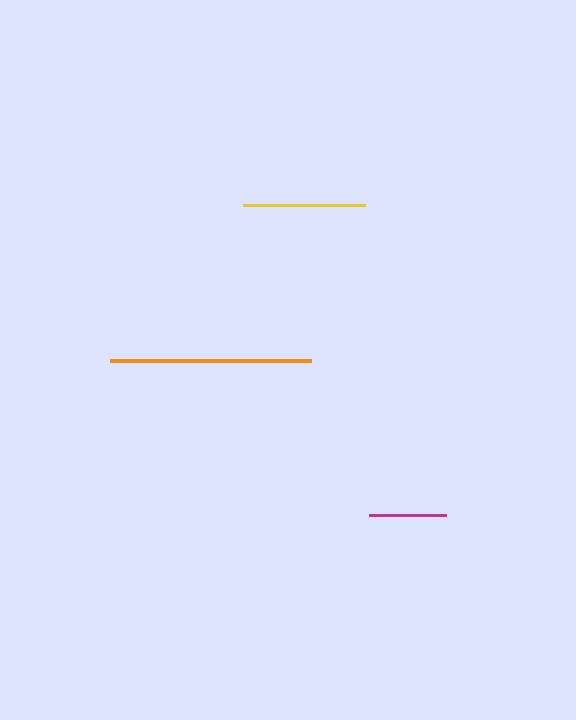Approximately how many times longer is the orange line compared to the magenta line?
The orange line is approximately 2.6 times the length of the magenta line.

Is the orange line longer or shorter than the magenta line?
The orange line is longer than the magenta line.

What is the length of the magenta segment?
The magenta segment is approximately 77 pixels long.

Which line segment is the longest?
The orange line is the longest at approximately 201 pixels.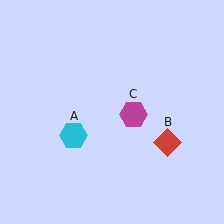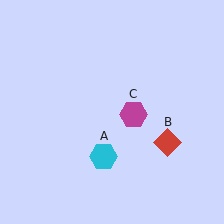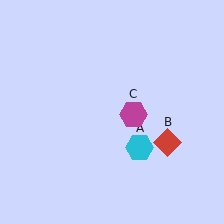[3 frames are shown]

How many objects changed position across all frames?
1 object changed position: cyan hexagon (object A).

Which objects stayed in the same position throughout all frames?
Red diamond (object B) and magenta hexagon (object C) remained stationary.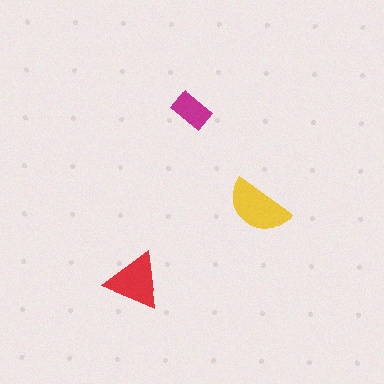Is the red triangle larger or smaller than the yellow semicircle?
Smaller.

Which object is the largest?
The yellow semicircle.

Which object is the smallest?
The magenta rectangle.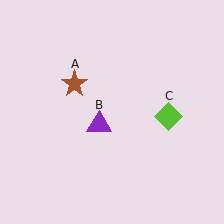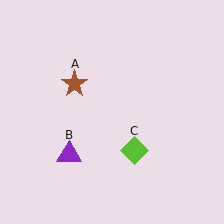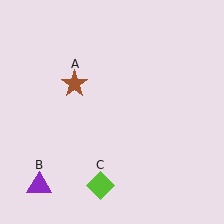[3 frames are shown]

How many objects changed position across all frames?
2 objects changed position: purple triangle (object B), lime diamond (object C).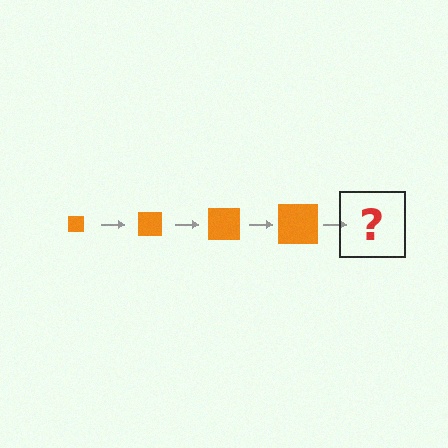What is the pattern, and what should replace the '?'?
The pattern is that the square gets progressively larger each step. The '?' should be an orange square, larger than the previous one.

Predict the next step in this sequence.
The next step is an orange square, larger than the previous one.